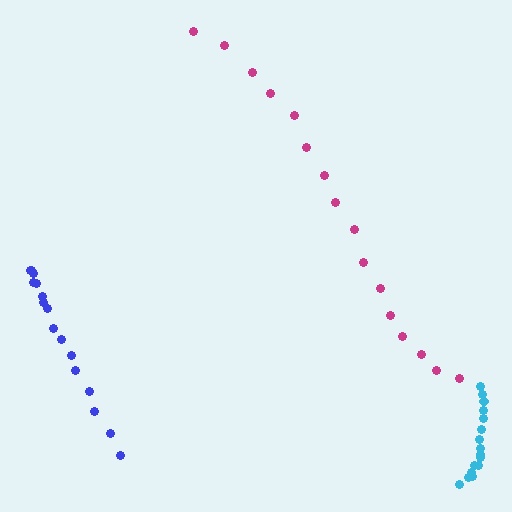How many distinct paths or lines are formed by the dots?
There are 3 distinct paths.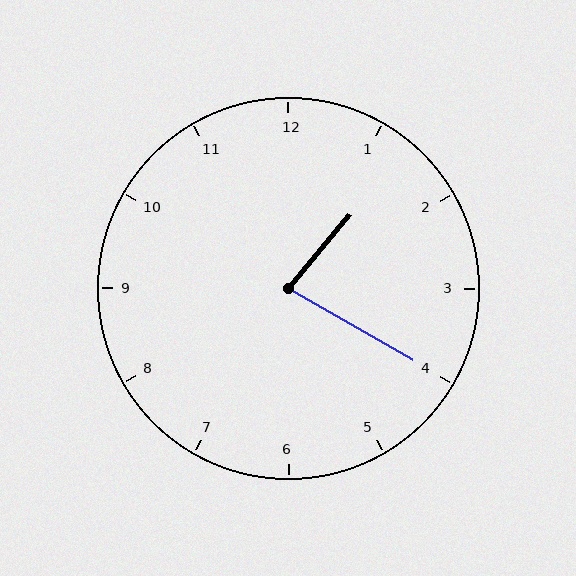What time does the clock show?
1:20.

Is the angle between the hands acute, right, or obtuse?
It is acute.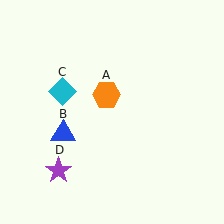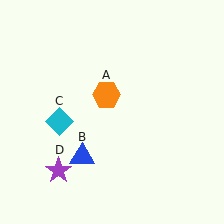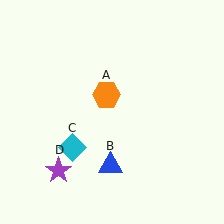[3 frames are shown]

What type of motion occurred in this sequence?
The blue triangle (object B), cyan diamond (object C) rotated counterclockwise around the center of the scene.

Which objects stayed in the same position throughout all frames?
Orange hexagon (object A) and purple star (object D) remained stationary.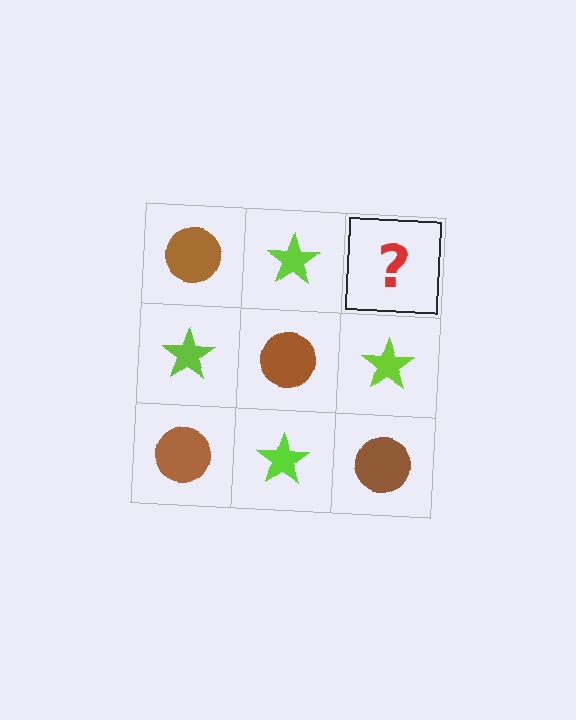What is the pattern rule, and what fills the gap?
The rule is that it alternates brown circle and lime star in a checkerboard pattern. The gap should be filled with a brown circle.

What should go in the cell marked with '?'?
The missing cell should contain a brown circle.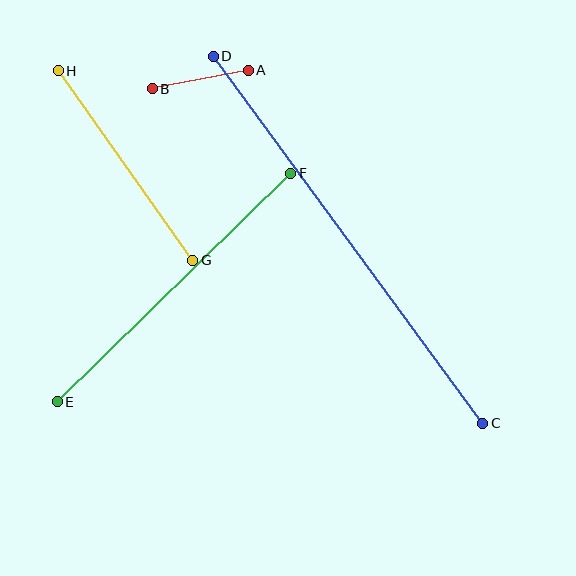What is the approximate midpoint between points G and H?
The midpoint is at approximately (125, 166) pixels.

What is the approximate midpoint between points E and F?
The midpoint is at approximately (174, 287) pixels.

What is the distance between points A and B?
The distance is approximately 98 pixels.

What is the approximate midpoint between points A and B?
The midpoint is at approximately (200, 80) pixels.